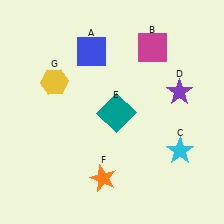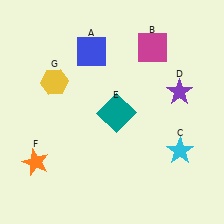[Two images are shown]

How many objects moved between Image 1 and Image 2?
1 object moved between the two images.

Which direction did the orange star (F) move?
The orange star (F) moved left.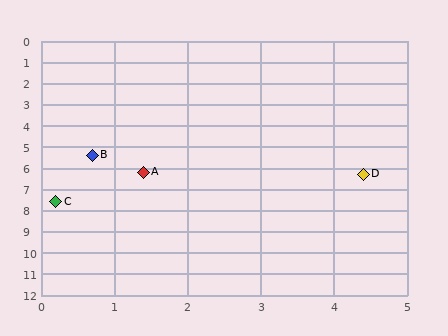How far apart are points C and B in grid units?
Points C and B are about 2.3 grid units apart.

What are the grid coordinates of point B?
Point B is at approximately (0.7, 5.4).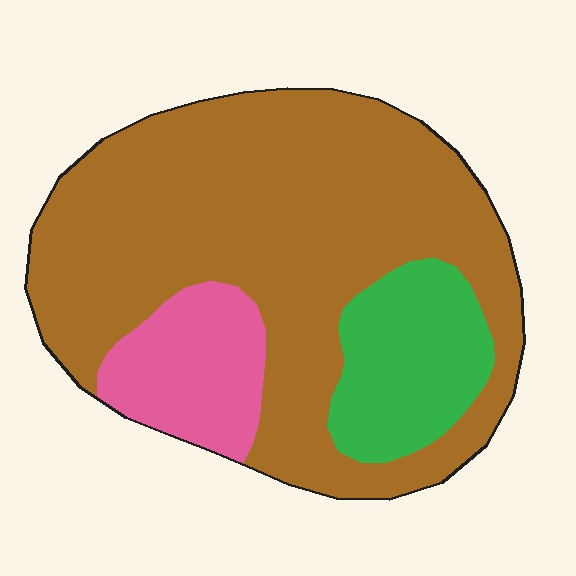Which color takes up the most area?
Brown, at roughly 70%.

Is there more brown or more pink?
Brown.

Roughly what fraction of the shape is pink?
Pink covers around 15% of the shape.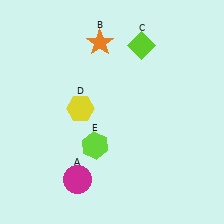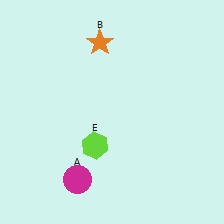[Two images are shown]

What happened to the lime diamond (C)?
The lime diamond (C) was removed in Image 2. It was in the top-right area of Image 1.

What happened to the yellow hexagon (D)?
The yellow hexagon (D) was removed in Image 2. It was in the top-left area of Image 1.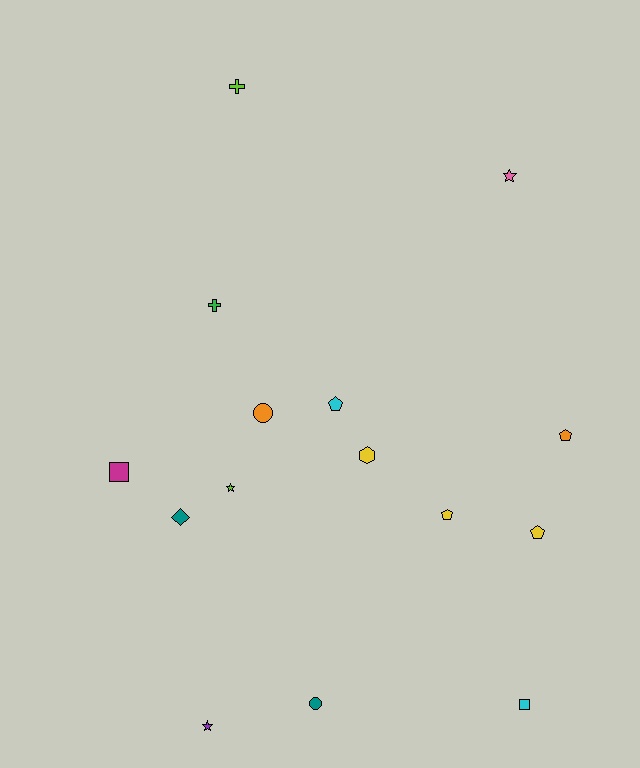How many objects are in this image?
There are 15 objects.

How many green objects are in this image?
There is 1 green object.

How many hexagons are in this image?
There is 1 hexagon.